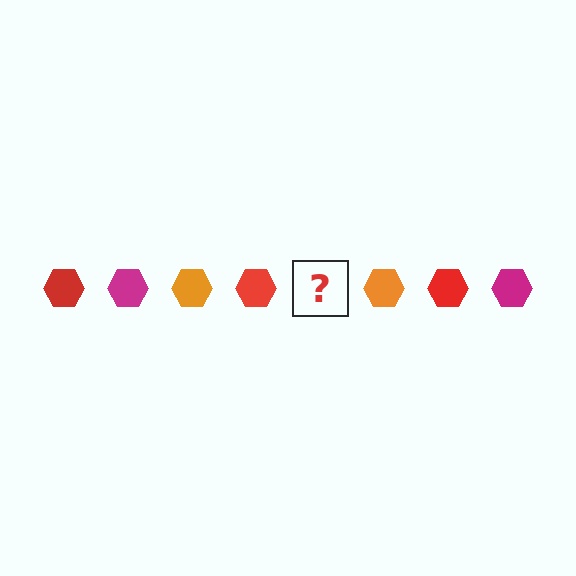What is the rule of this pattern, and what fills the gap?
The rule is that the pattern cycles through red, magenta, orange hexagons. The gap should be filled with a magenta hexagon.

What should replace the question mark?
The question mark should be replaced with a magenta hexagon.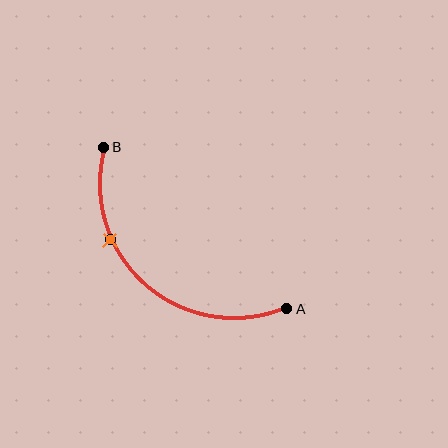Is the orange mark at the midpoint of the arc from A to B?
No. The orange mark lies on the arc but is closer to endpoint B. The arc midpoint would be at the point on the curve equidistant along the arc from both A and B.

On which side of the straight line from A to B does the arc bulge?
The arc bulges below and to the left of the straight line connecting A and B.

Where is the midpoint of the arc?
The arc midpoint is the point on the curve farthest from the straight line joining A and B. It sits below and to the left of that line.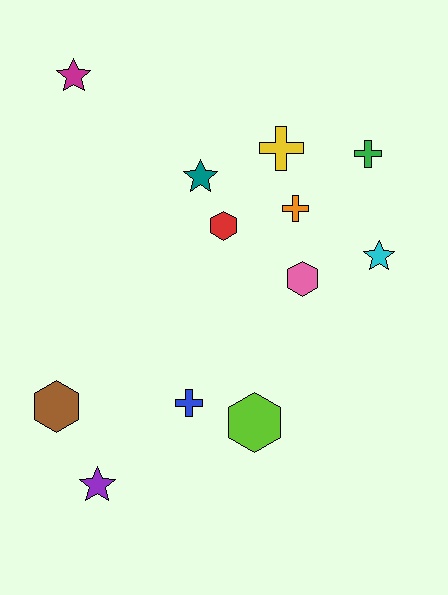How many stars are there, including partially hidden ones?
There are 4 stars.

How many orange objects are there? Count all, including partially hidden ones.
There is 1 orange object.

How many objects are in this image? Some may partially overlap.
There are 12 objects.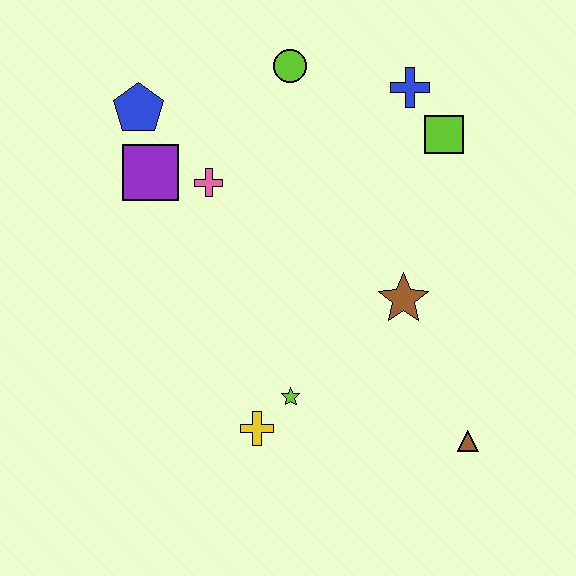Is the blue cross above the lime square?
Yes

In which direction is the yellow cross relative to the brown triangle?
The yellow cross is to the left of the brown triangle.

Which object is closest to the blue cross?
The lime square is closest to the blue cross.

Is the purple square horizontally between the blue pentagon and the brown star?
Yes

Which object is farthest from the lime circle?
The brown triangle is farthest from the lime circle.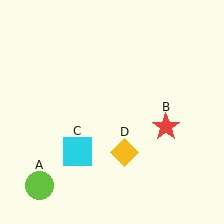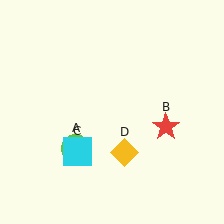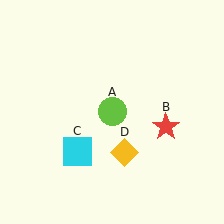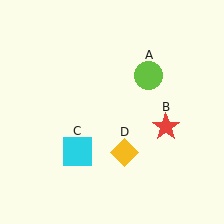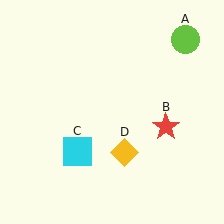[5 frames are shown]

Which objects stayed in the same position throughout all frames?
Red star (object B) and cyan square (object C) and yellow diamond (object D) remained stationary.